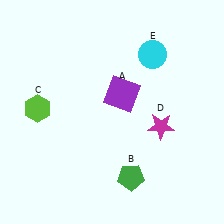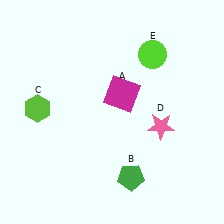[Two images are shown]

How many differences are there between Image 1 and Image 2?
There are 3 differences between the two images.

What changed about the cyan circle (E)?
In Image 1, E is cyan. In Image 2, it changed to lime.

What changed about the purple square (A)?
In Image 1, A is purple. In Image 2, it changed to magenta.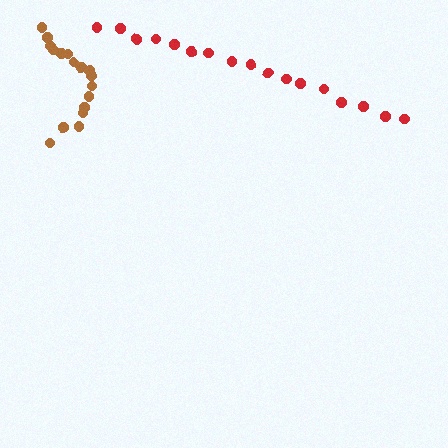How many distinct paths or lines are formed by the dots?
There are 2 distinct paths.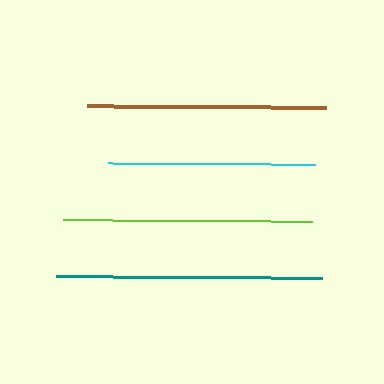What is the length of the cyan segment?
The cyan segment is approximately 207 pixels long.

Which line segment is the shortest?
The cyan line is the shortest at approximately 207 pixels.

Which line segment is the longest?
The teal line is the longest at approximately 266 pixels.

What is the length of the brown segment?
The brown segment is approximately 239 pixels long.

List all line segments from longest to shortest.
From longest to shortest: teal, lime, brown, cyan.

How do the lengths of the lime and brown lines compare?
The lime and brown lines are approximately the same length.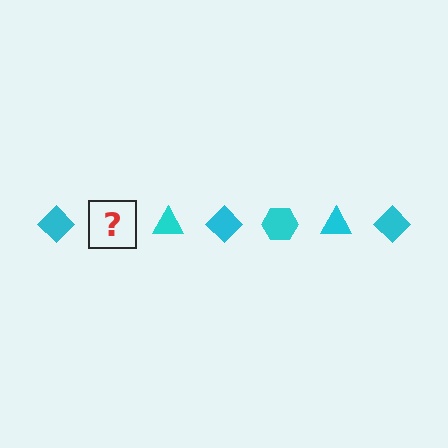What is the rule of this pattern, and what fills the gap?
The rule is that the pattern cycles through diamond, hexagon, triangle shapes in cyan. The gap should be filled with a cyan hexagon.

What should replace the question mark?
The question mark should be replaced with a cyan hexagon.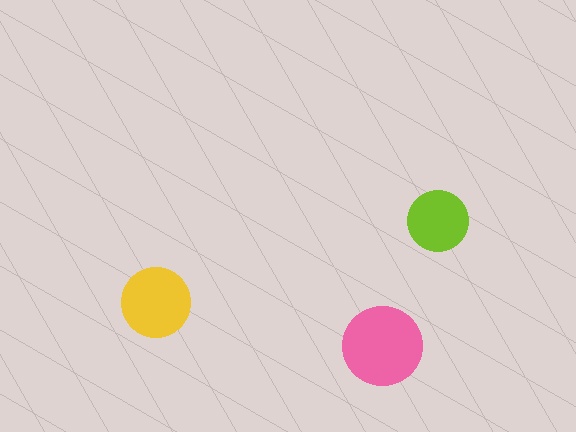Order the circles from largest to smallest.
the pink one, the yellow one, the lime one.